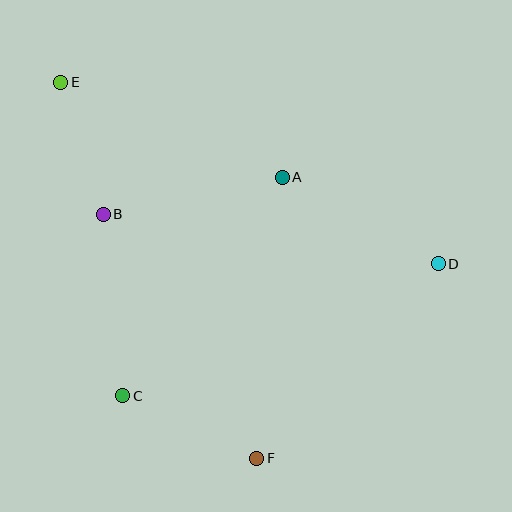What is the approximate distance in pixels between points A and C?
The distance between A and C is approximately 270 pixels.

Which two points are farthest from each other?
Points E and F are farthest from each other.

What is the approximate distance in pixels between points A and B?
The distance between A and B is approximately 183 pixels.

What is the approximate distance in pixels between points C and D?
The distance between C and D is approximately 342 pixels.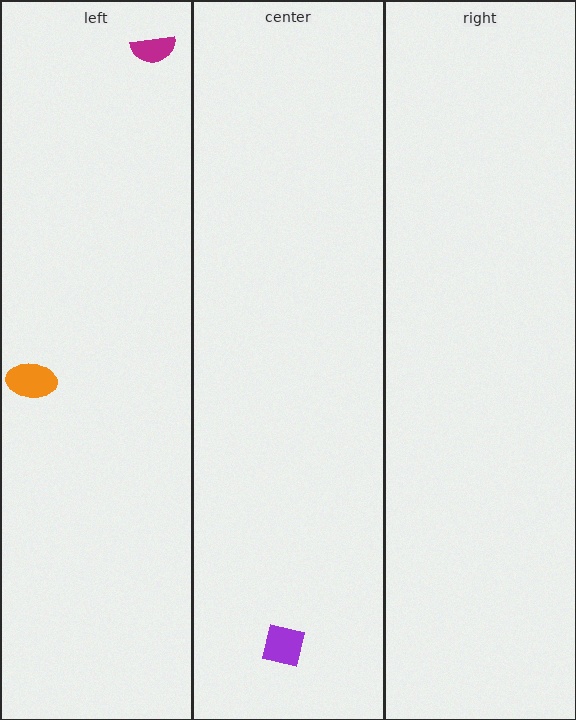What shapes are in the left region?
The orange ellipse, the magenta semicircle.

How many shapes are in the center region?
1.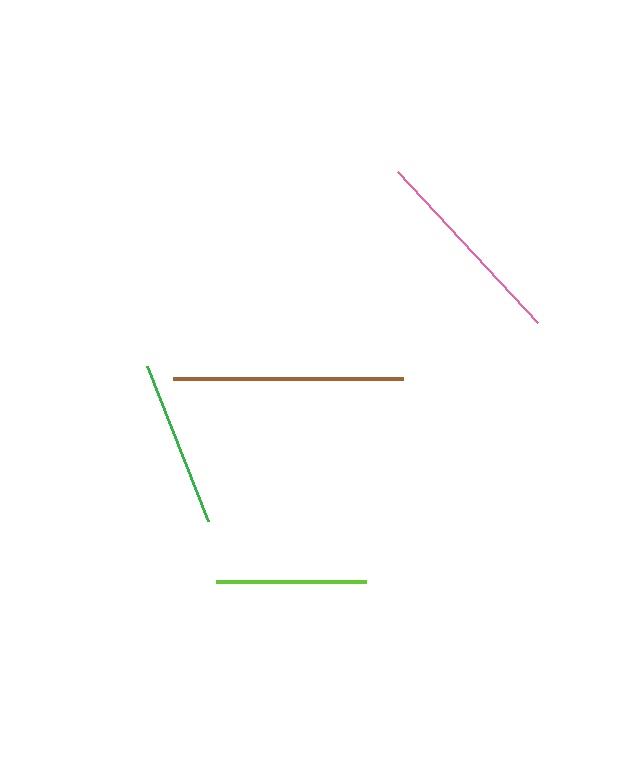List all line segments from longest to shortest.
From longest to shortest: brown, pink, green, lime.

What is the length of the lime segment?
The lime segment is approximately 150 pixels long.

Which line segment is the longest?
The brown line is the longest at approximately 229 pixels.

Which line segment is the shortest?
The lime line is the shortest at approximately 150 pixels.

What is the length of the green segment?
The green segment is approximately 167 pixels long.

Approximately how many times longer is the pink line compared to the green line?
The pink line is approximately 1.2 times the length of the green line.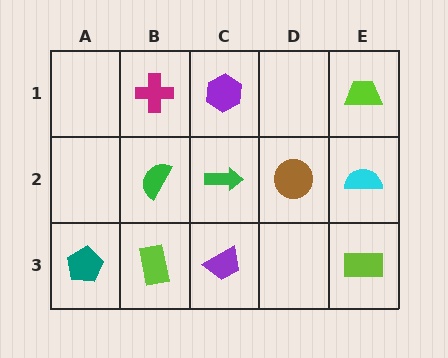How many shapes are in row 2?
4 shapes.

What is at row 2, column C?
A green arrow.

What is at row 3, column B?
A lime rectangle.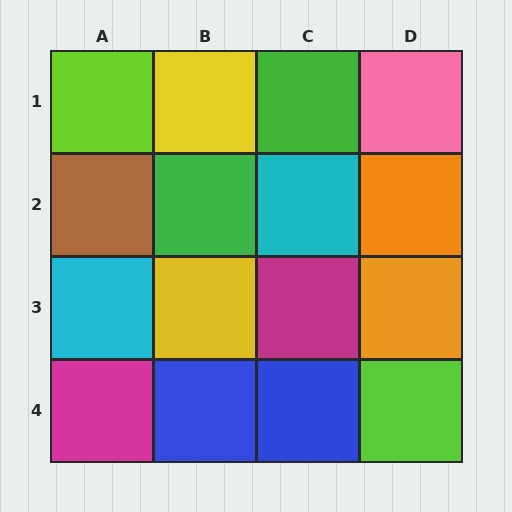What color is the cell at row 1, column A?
Lime.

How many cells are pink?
1 cell is pink.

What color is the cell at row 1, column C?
Green.